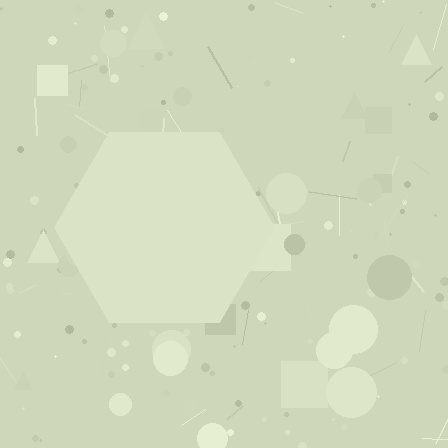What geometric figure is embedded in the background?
A hexagon is embedded in the background.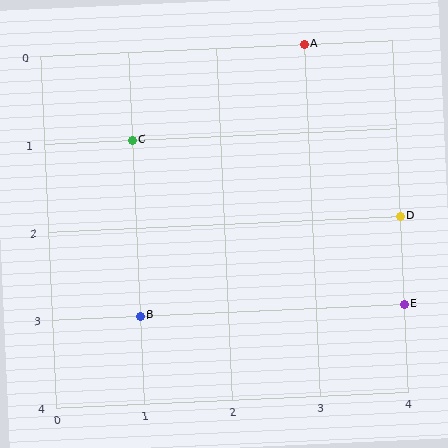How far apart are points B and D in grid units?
Points B and D are 3 columns and 1 row apart (about 3.2 grid units diagonally).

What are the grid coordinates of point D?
Point D is at grid coordinates (4, 2).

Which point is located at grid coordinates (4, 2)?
Point D is at (4, 2).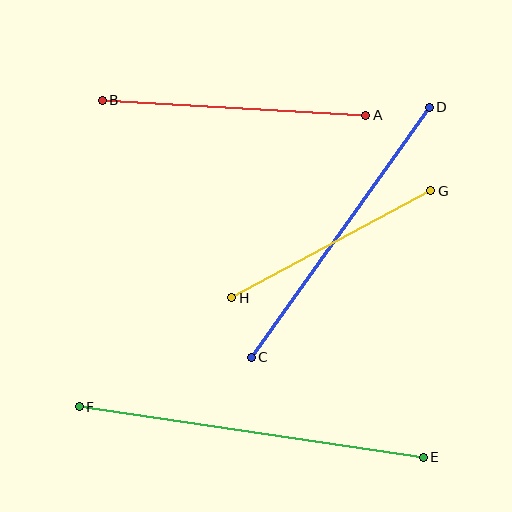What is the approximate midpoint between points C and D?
The midpoint is at approximately (340, 232) pixels.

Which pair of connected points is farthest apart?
Points E and F are farthest apart.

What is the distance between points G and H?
The distance is approximately 226 pixels.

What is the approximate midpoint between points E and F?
The midpoint is at approximately (251, 432) pixels.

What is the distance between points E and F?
The distance is approximately 348 pixels.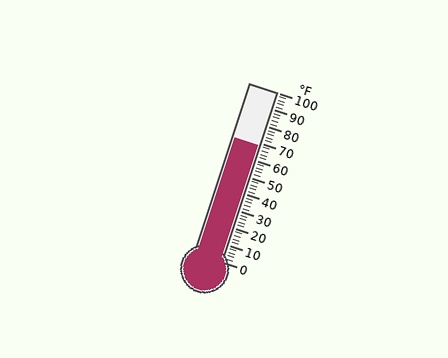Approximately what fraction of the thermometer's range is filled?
The thermometer is filled to approximately 70% of its range.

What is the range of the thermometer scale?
The thermometer scale ranges from 0°F to 100°F.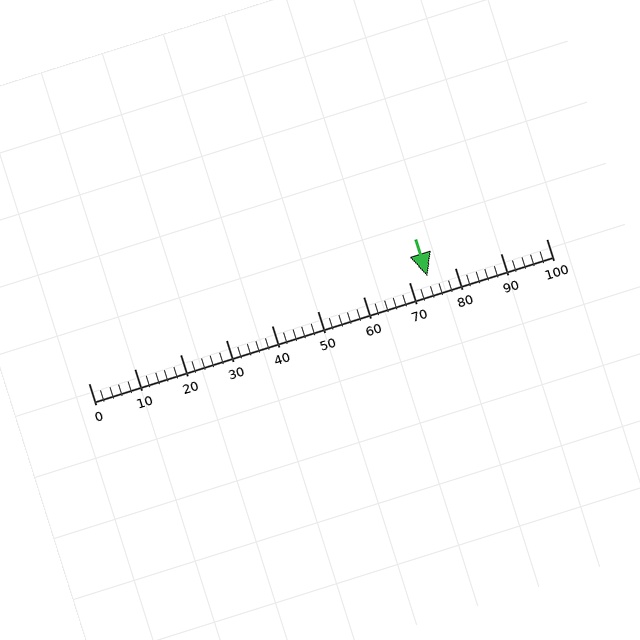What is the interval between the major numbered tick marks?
The major tick marks are spaced 10 units apart.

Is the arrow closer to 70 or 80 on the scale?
The arrow is closer to 70.